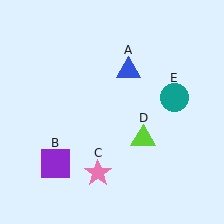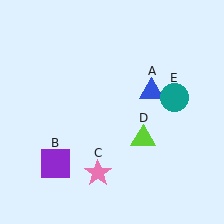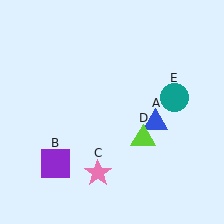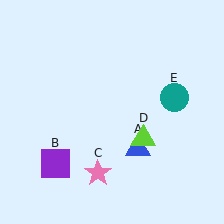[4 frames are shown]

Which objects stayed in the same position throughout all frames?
Purple square (object B) and pink star (object C) and lime triangle (object D) and teal circle (object E) remained stationary.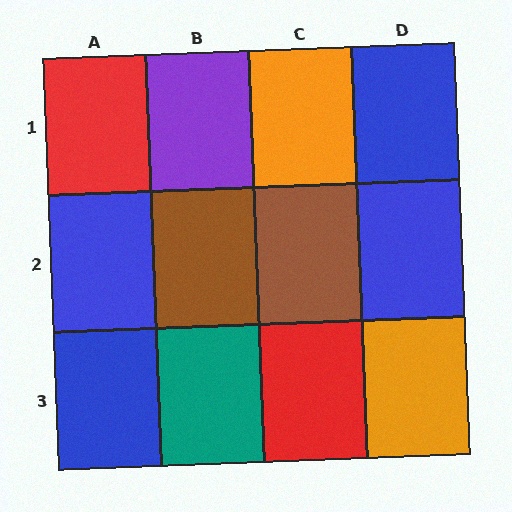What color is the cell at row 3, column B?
Teal.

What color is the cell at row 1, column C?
Orange.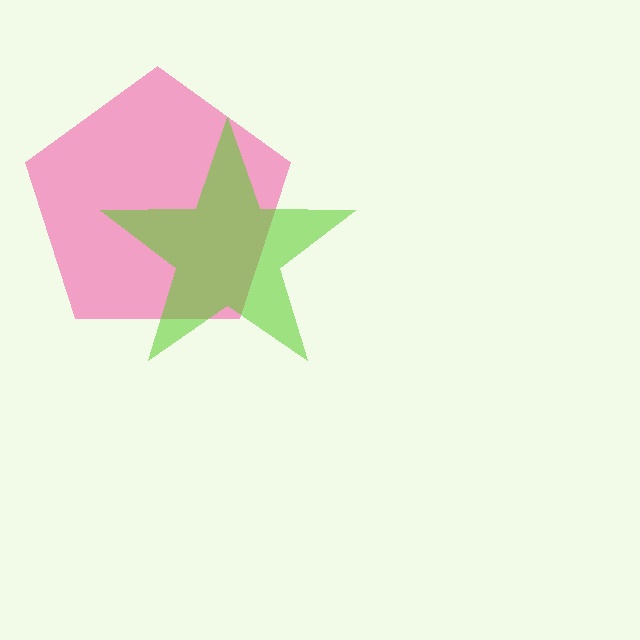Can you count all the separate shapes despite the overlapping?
Yes, there are 2 separate shapes.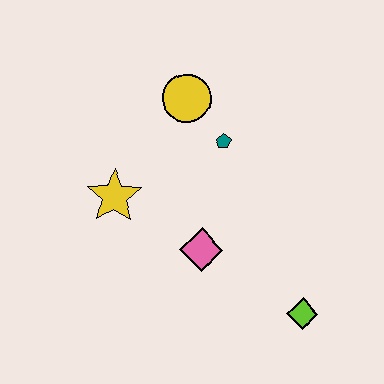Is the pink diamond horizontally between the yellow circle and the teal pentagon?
Yes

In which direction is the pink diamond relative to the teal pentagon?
The pink diamond is below the teal pentagon.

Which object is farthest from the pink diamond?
The yellow circle is farthest from the pink diamond.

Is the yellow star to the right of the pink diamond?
No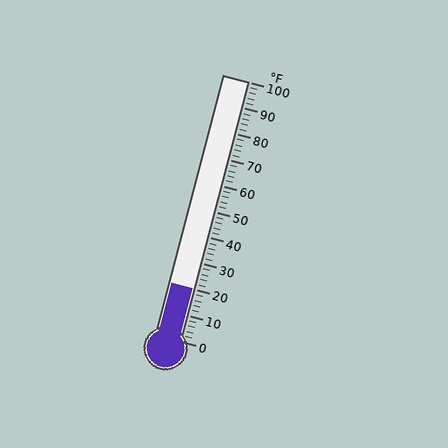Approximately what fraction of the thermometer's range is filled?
The thermometer is filled to approximately 20% of its range.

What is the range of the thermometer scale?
The thermometer scale ranges from 0°F to 100°F.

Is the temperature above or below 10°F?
The temperature is above 10°F.